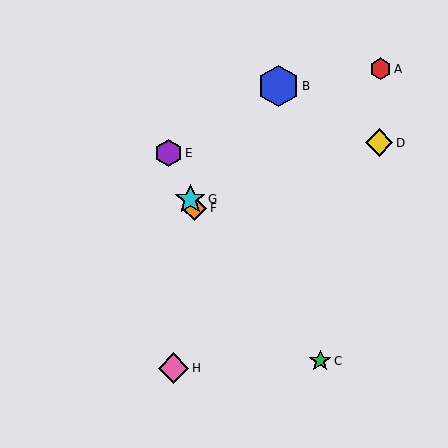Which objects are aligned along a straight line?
Objects E, F, G are aligned along a straight line.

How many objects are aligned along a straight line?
3 objects (E, F, G) are aligned along a straight line.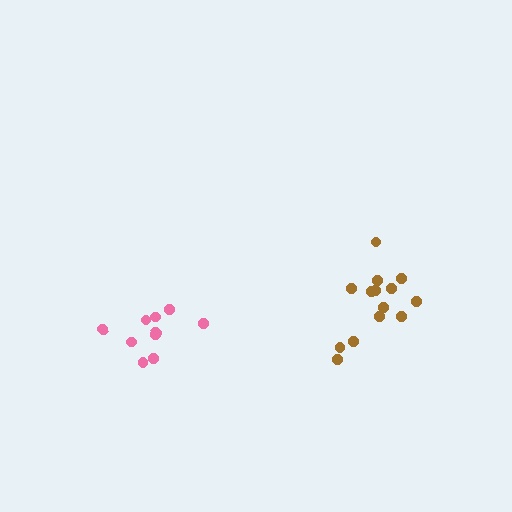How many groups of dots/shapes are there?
There are 2 groups.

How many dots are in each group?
Group 1: 10 dots, Group 2: 14 dots (24 total).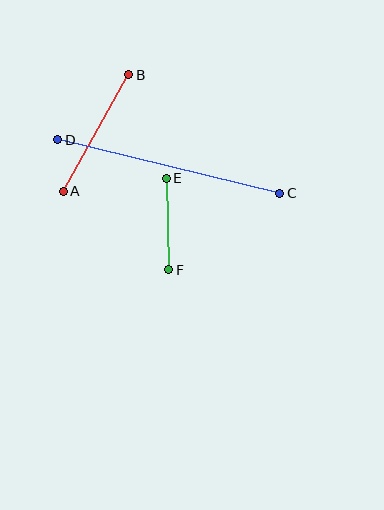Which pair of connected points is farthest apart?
Points C and D are farthest apart.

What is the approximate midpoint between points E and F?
The midpoint is at approximately (167, 224) pixels.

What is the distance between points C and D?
The distance is approximately 228 pixels.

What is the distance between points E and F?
The distance is approximately 92 pixels.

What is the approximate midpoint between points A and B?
The midpoint is at approximately (96, 133) pixels.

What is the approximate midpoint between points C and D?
The midpoint is at approximately (169, 167) pixels.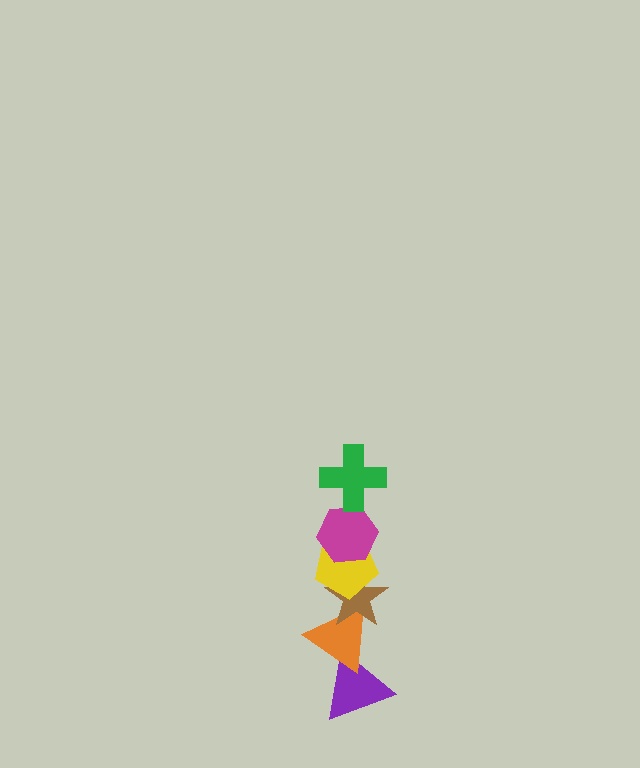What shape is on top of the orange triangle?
The brown star is on top of the orange triangle.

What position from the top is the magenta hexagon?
The magenta hexagon is 2nd from the top.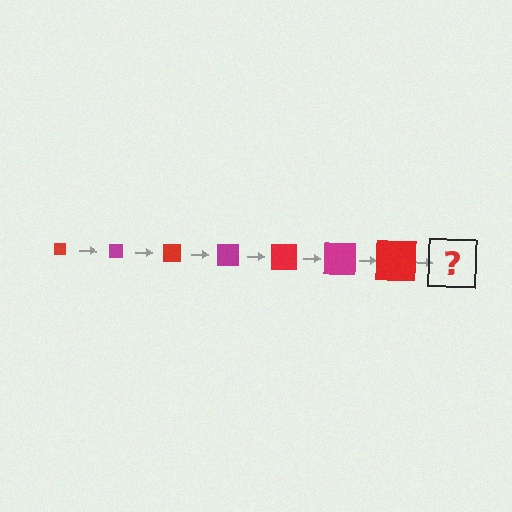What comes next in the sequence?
The next element should be a magenta square, larger than the previous one.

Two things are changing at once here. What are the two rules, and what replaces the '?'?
The two rules are that the square grows larger each step and the color cycles through red and magenta. The '?' should be a magenta square, larger than the previous one.